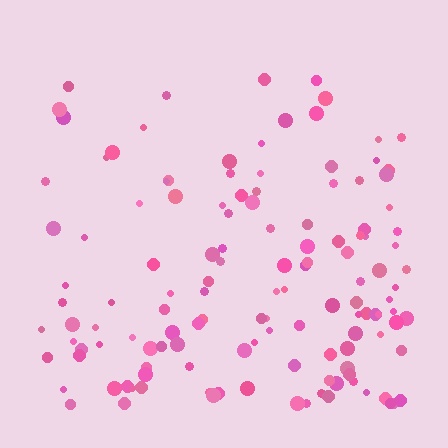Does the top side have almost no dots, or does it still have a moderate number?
Still a moderate number, just noticeably fewer than the bottom.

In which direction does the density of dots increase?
From top to bottom, with the bottom side densest.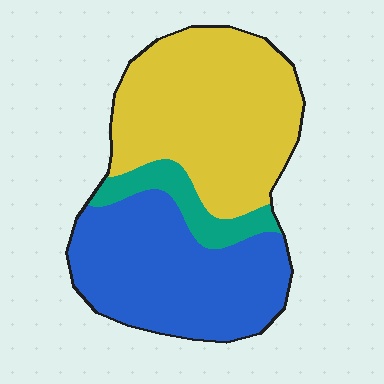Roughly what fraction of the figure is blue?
Blue takes up about two fifths (2/5) of the figure.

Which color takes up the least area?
Teal, at roughly 10%.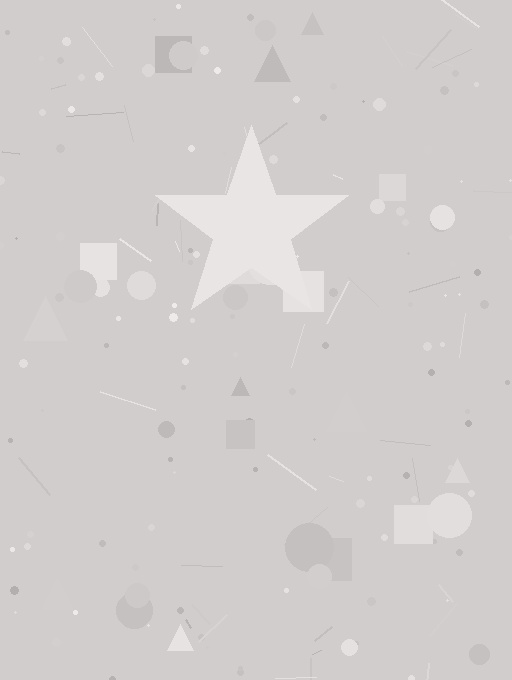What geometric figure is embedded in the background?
A star is embedded in the background.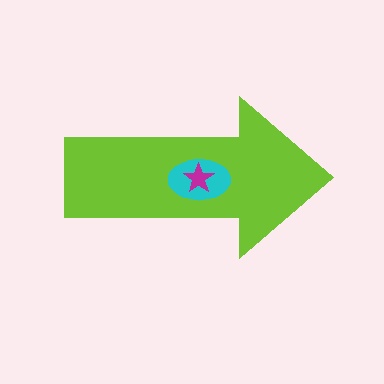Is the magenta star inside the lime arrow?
Yes.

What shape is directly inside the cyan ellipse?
The magenta star.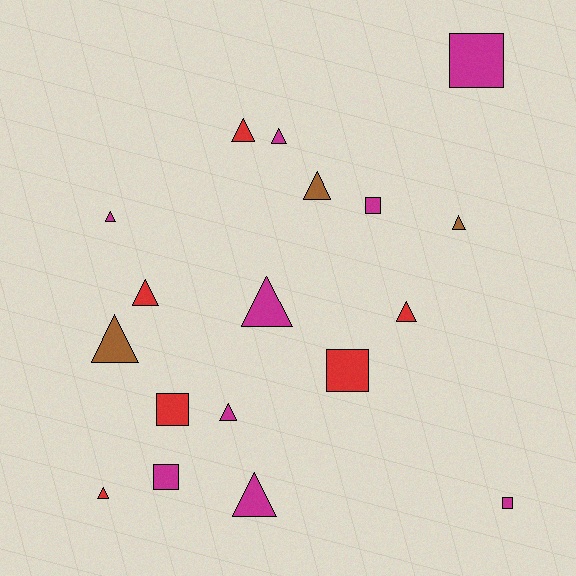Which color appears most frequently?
Magenta, with 9 objects.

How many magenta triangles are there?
There are 5 magenta triangles.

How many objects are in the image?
There are 18 objects.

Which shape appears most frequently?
Triangle, with 12 objects.